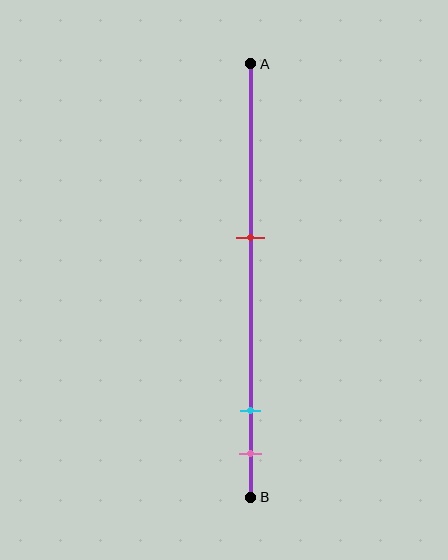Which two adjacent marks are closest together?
The cyan and pink marks are the closest adjacent pair.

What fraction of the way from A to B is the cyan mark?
The cyan mark is approximately 80% (0.8) of the way from A to B.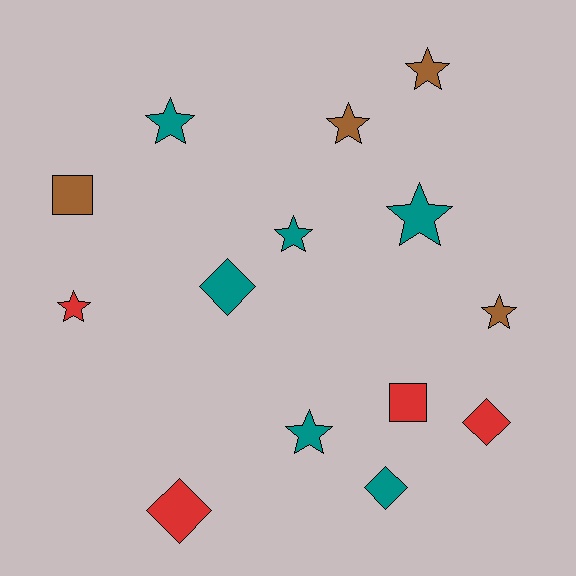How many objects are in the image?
There are 14 objects.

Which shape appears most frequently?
Star, with 8 objects.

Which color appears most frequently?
Teal, with 6 objects.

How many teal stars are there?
There are 4 teal stars.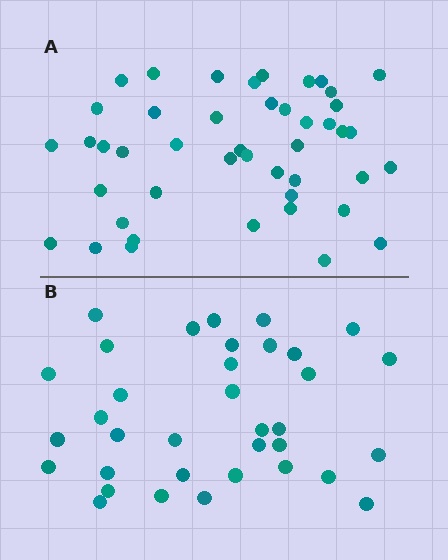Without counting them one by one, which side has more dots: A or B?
Region A (the top region) has more dots.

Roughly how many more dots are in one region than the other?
Region A has roughly 10 or so more dots than region B.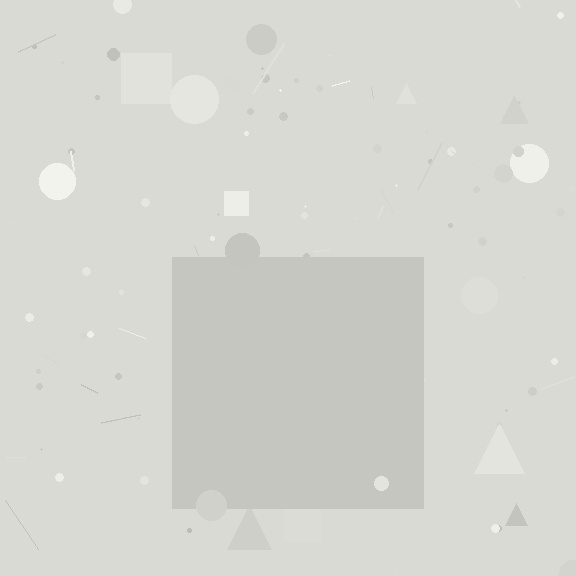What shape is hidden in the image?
A square is hidden in the image.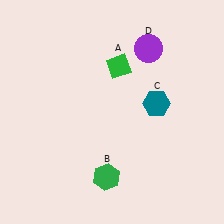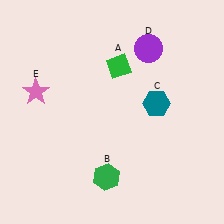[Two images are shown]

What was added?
A pink star (E) was added in Image 2.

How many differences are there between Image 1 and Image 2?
There is 1 difference between the two images.